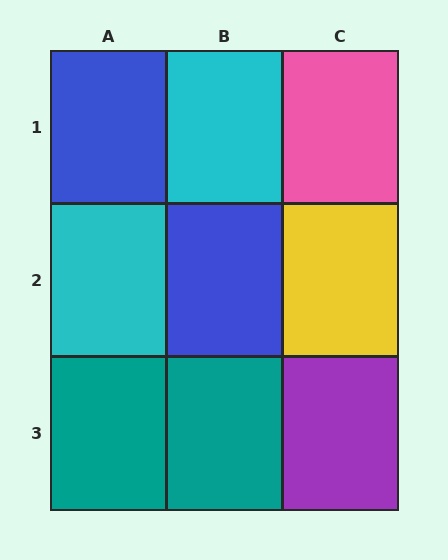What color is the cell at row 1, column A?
Blue.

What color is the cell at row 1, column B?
Cyan.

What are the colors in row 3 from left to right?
Teal, teal, purple.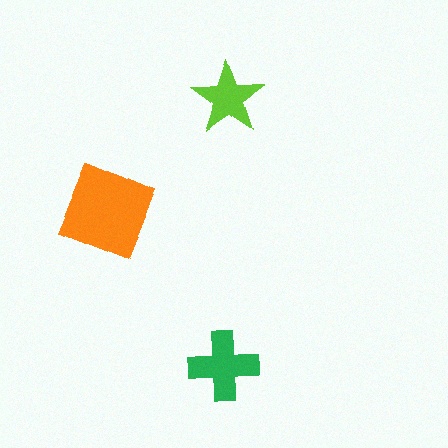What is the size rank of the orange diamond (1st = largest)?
1st.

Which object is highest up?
The lime star is topmost.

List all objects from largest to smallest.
The orange diamond, the green cross, the lime star.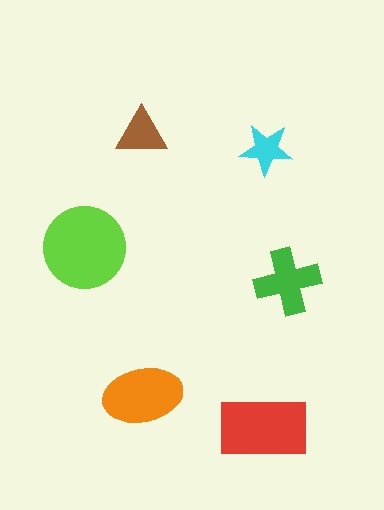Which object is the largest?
The lime circle.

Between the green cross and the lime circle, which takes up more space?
The lime circle.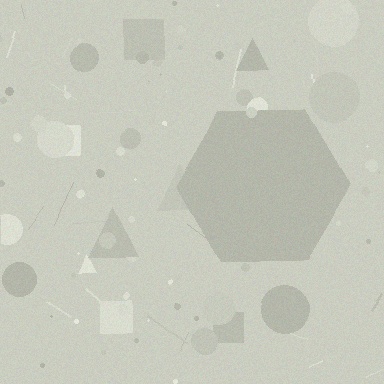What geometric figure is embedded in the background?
A hexagon is embedded in the background.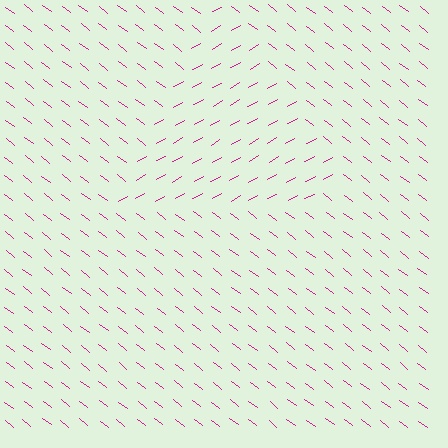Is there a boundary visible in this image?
Yes, there is a texture boundary formed by a change in line orientation.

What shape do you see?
I see a triangle.